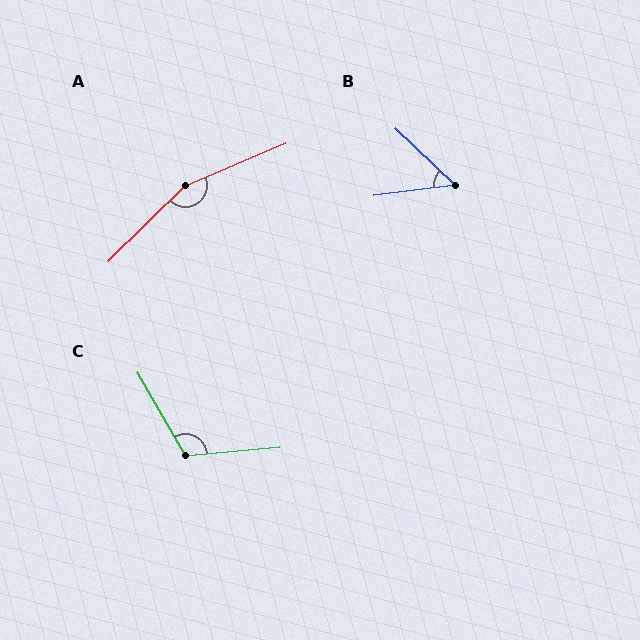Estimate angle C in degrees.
Approximately 115 degrees.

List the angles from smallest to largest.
B (51°), C (115°), A (158°).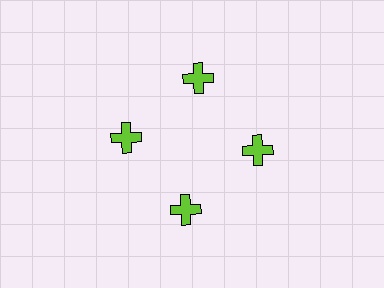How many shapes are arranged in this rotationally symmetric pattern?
There are 4 shapes, arranged in 4 groups of 1.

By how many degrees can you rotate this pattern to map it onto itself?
The pattern maps onto itself every 90 degrees of rotation.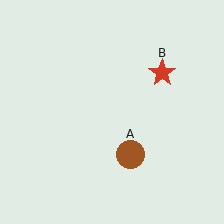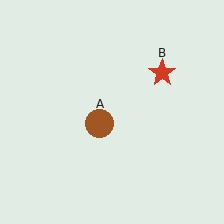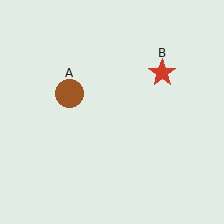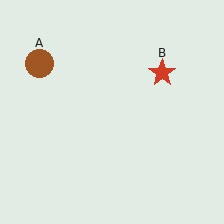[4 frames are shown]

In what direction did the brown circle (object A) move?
The brown circle (object A) moved up and to the left.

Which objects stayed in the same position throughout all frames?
Red star (object B) remained stationary.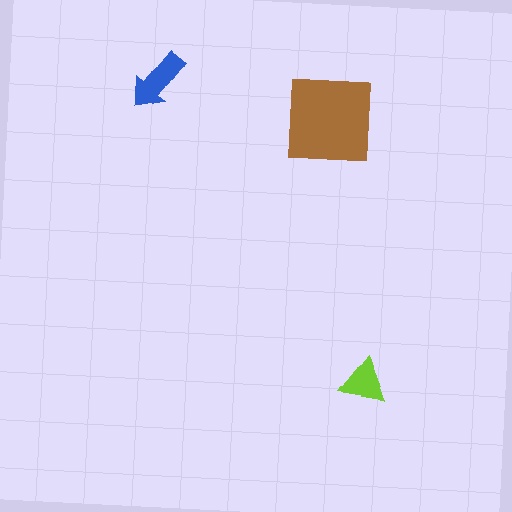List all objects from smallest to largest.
The lime triangle, the blue arrow, the brown square.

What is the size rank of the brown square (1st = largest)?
1st.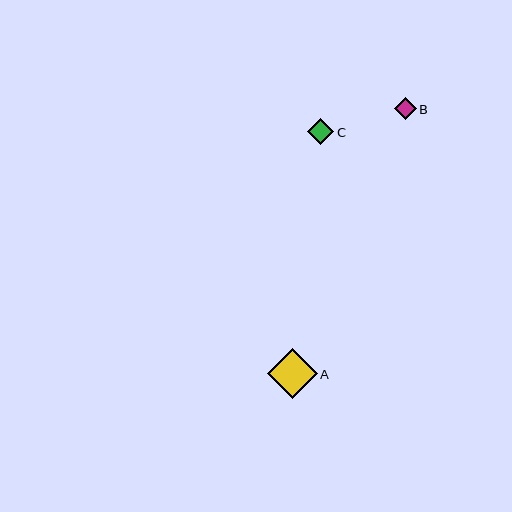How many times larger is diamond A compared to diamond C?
Diamond A is approximately 1.9 times the size of diamond C.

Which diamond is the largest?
Diamond A is the largest with a size of approximately 50 pixels.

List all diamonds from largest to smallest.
From largest to smallest: A, C, B.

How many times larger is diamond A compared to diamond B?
Diamond A is approximately 2.3 times the size of diamond B.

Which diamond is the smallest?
Diamond B is the smallest with a size of approximately 22 pixels.